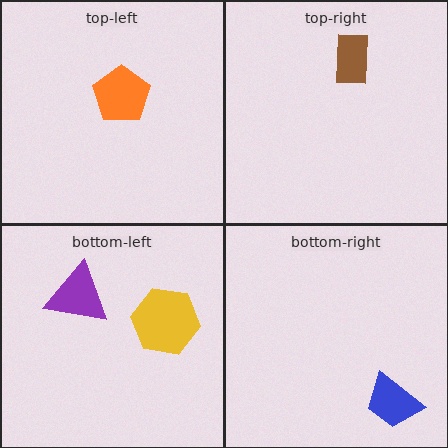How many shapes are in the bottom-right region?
1.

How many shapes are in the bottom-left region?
2.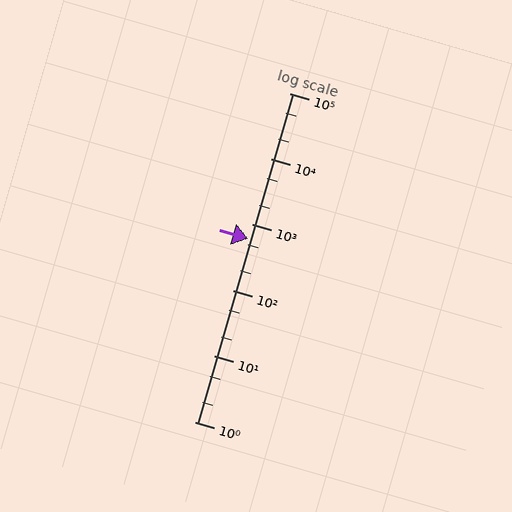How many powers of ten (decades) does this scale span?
The scale spans 5 decades, from 1 to 100000.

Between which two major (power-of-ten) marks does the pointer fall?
The pointer is between 100 and 1000.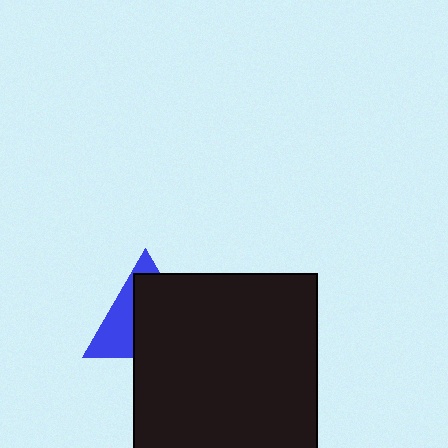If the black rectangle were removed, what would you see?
You would see the complete blue triangle.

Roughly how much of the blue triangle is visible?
A small part of it is visible (roughly 38%).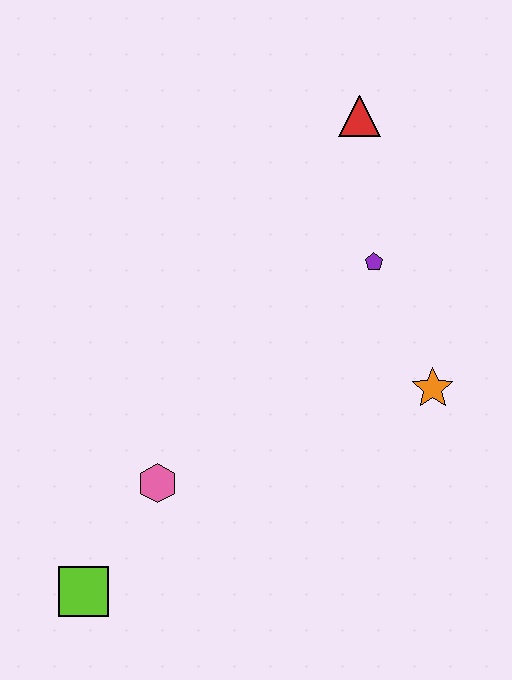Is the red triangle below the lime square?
No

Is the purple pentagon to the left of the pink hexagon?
No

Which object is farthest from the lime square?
The red triangle is farthest from the lime square.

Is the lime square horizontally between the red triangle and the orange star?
No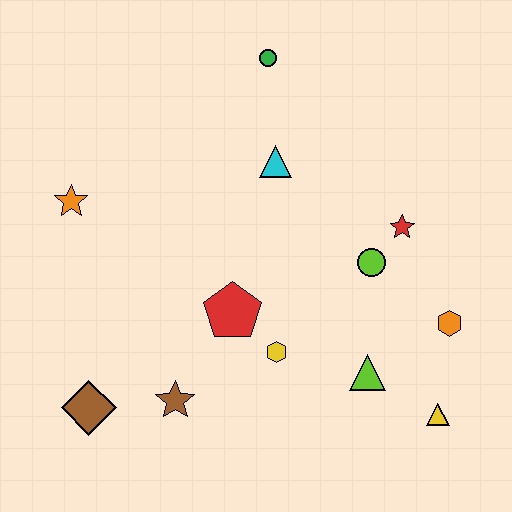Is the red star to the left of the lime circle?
No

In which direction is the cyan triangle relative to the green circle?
The cyan triangle is below the green circle.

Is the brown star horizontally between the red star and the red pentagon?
No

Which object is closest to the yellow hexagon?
The red pentagon is closest to the yellow hexagon.